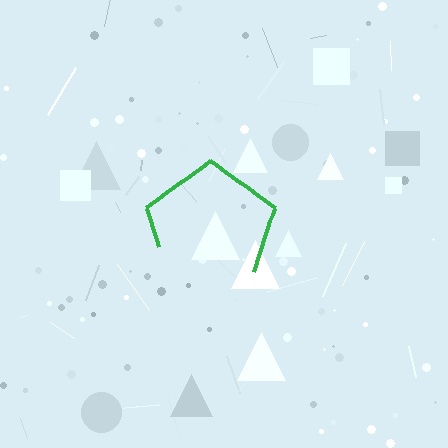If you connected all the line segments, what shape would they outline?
They would outline a pentagon.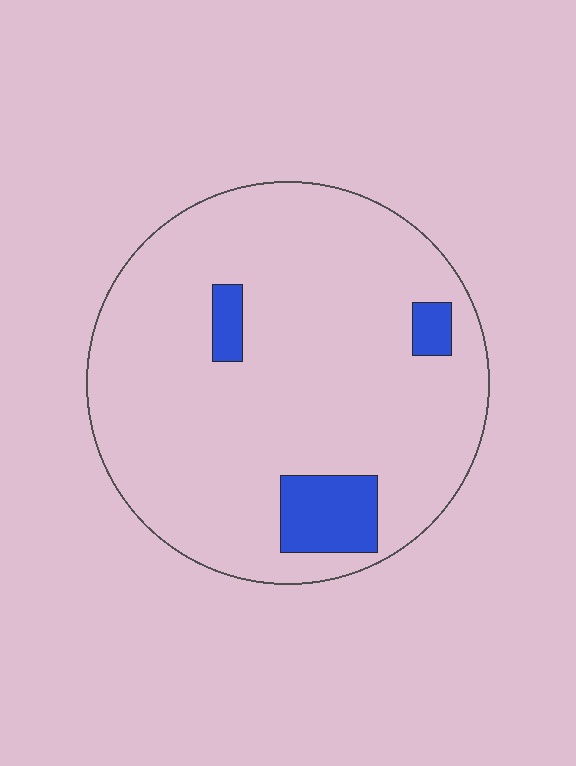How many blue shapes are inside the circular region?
3.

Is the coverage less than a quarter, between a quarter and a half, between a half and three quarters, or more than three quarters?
Less than a quarter.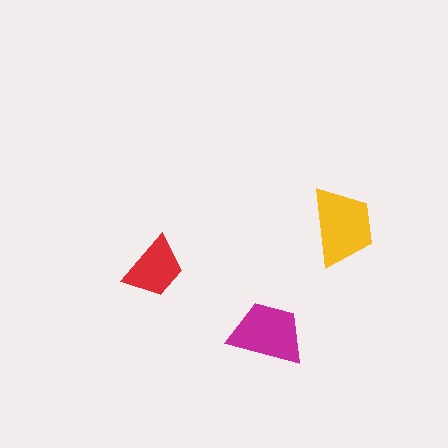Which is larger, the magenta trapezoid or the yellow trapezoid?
The yellow one.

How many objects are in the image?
There are 3 objects in the image.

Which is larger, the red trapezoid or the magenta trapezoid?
The magenta one.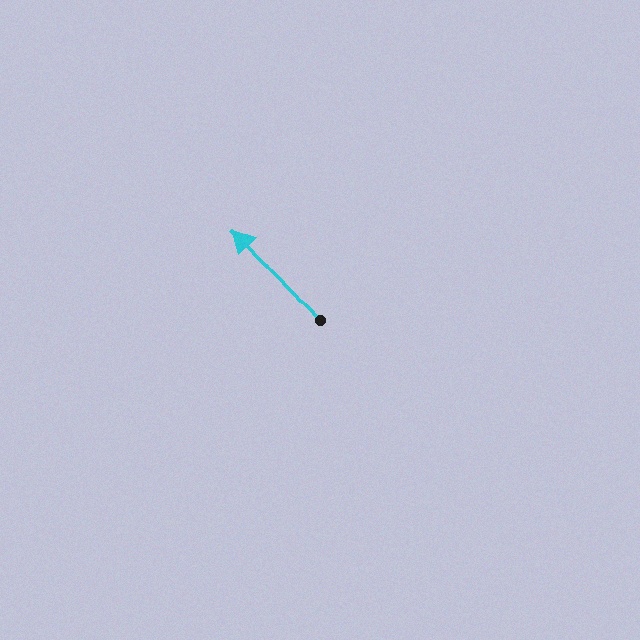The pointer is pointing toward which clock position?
Roughly 11 o'clock.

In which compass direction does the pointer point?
Northwest.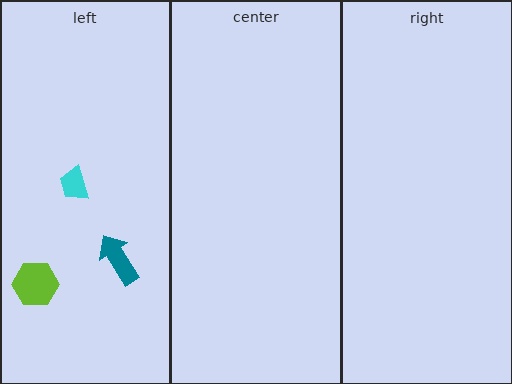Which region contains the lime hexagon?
The left region.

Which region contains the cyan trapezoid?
The left region.